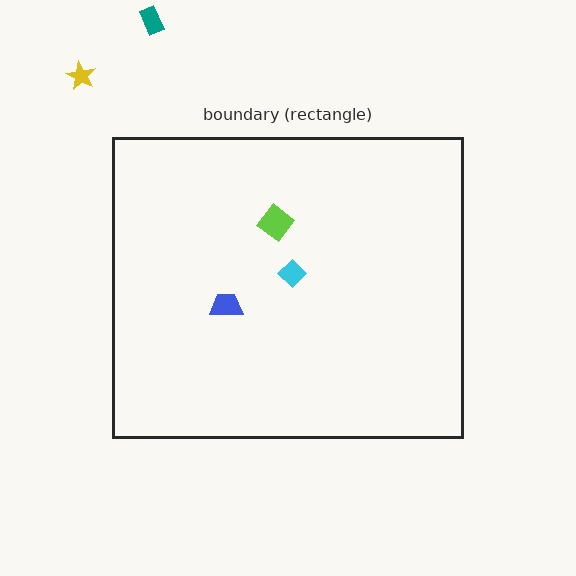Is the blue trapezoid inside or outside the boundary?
Inside.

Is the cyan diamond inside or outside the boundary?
Inside.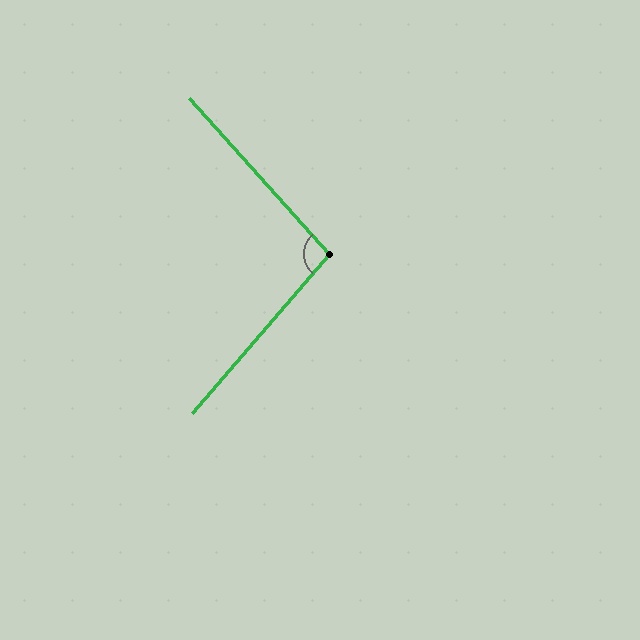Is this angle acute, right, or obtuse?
It is obtuse.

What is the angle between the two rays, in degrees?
Approximately 97 degrees.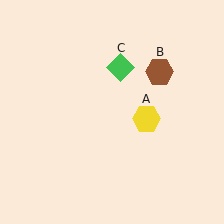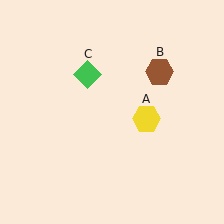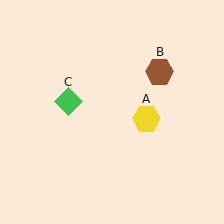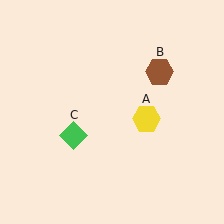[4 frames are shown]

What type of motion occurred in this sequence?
The green diamond (object C) rotated counterclockwise around the center of the scene.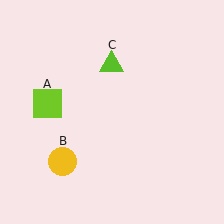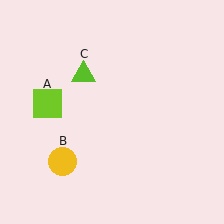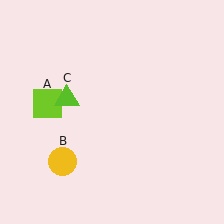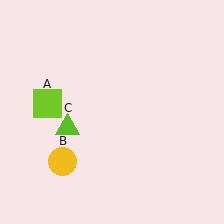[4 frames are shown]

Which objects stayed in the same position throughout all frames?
Lime square (object A) and yellow circle (object B) remained stationary.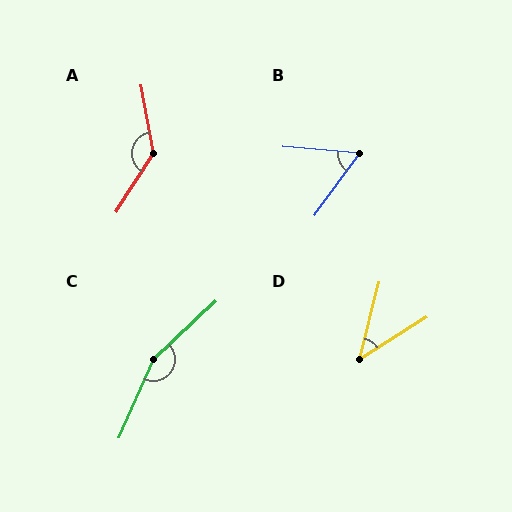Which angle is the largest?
C, at approximately 157 degrees.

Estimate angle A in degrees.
Approximately 137 degrees.